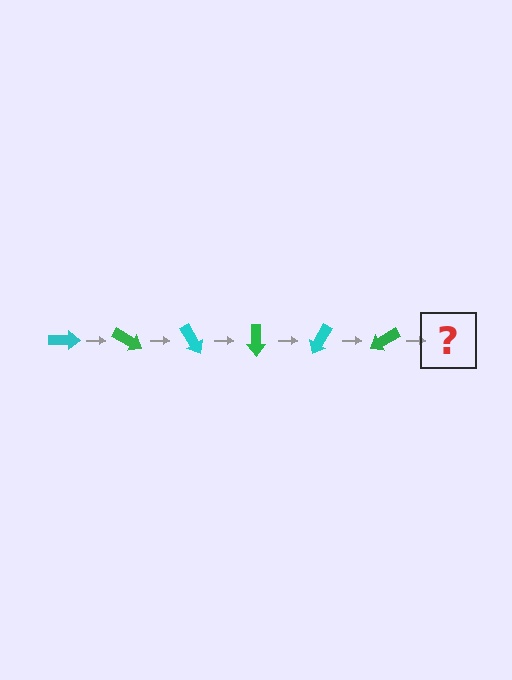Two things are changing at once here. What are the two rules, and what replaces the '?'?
The two rules are that it rotates 30 degrees each step and the color cycles through cyan and green. The '?' should be a cyan arrow, rotated 180 degrees from the start.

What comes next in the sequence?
The next element should be a cyan arrow, rotated 180 degrees from the start.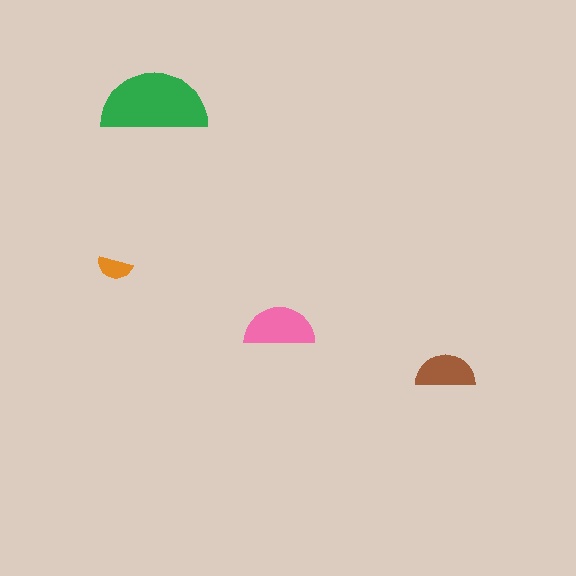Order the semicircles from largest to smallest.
the green one, the pink one, the brown one, the orange one.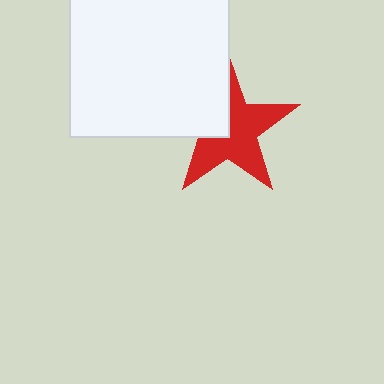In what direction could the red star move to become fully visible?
The red star could move toward the lower-right. That would shift it out from behind the white square entirely.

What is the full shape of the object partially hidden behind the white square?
The partially hidden object is a red star.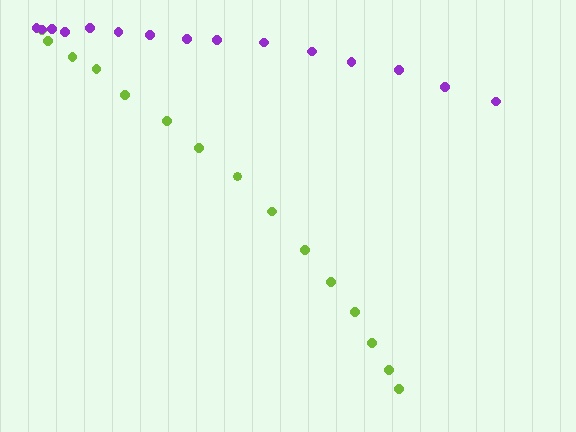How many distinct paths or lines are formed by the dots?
There are 2 distinct paths.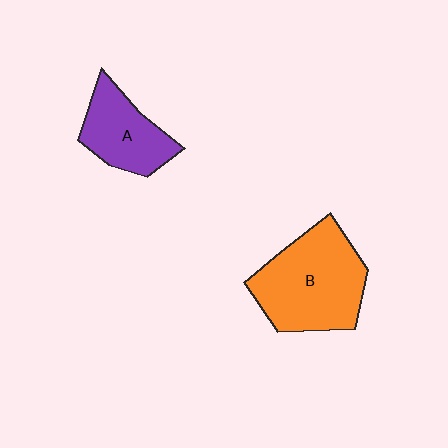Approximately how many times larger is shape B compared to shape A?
Approximately 1.7 times.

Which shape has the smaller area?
Shape A (purple).